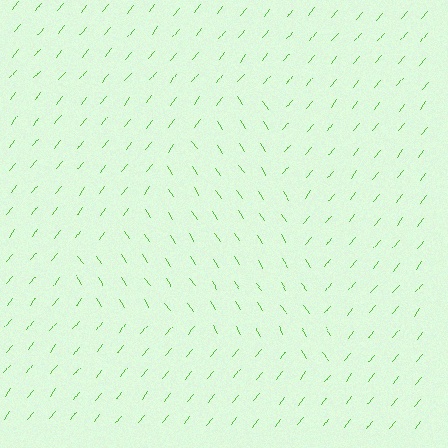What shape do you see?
I see a triangle.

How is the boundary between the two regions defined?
The boundary is defined purely by a change in line orientation (approximately 71 degrees difference). All lines are the same color and thickness.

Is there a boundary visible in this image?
Yes, there is a texture boundary formed by a change in line orientation.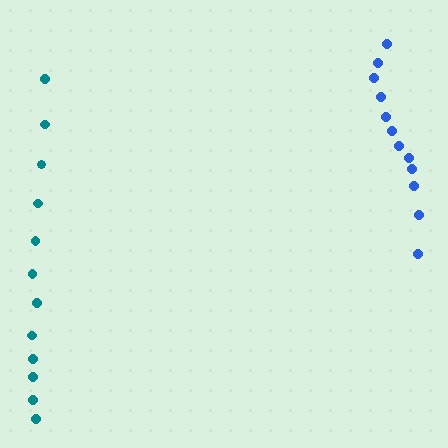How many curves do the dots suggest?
There are 2 distinct paths.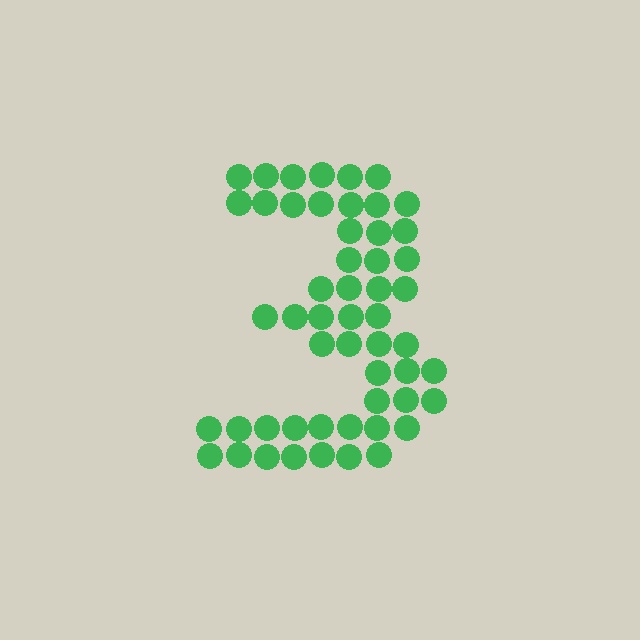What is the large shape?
The large shape is the digit 3.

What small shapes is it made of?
It is made of small circles.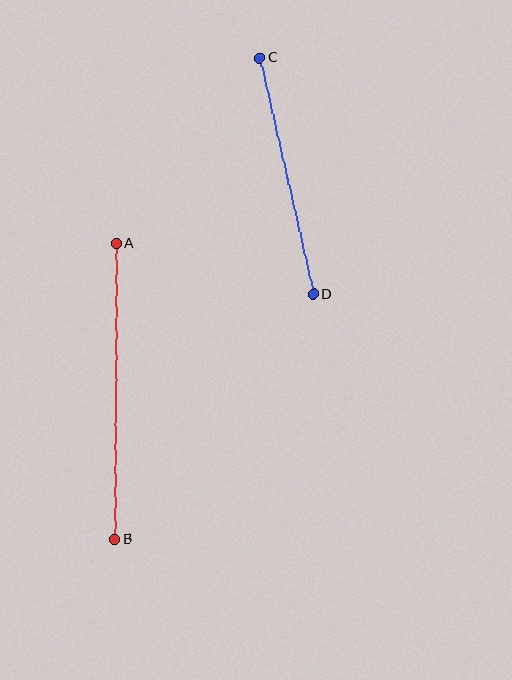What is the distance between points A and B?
The distance is approximately 295 pixels.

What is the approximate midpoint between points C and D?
The midpoint is at approximately (287, 176) pixels.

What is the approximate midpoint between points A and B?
The midpoint is at approximately (116, 391) pixels.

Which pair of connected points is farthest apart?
Points A and B are farthest apart.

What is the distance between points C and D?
The distance is approximately 242 pixels.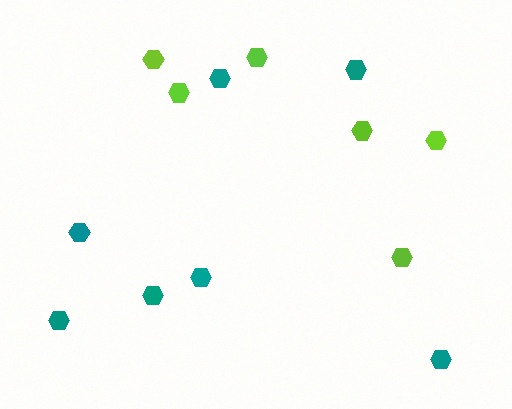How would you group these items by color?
There are 2 groups: one group of teal hexagons (7) and one group of lime hexagons (6).